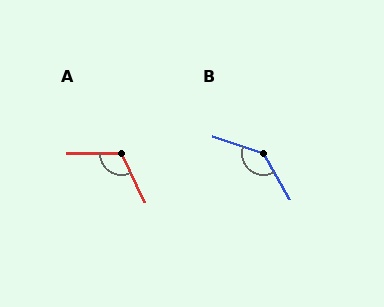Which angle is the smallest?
A, at approximately 116 degrees.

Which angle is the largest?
B, at approximately 138 degrees.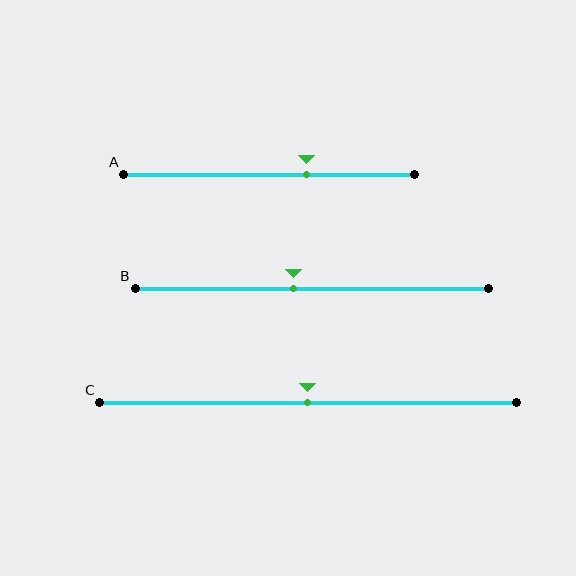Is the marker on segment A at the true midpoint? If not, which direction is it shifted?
No, the marker on segment A is shifted to the right by about 13% of the segment length.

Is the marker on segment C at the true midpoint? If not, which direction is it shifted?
Yes, the marker on segment C is at the true midpoint.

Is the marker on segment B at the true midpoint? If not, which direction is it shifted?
No, the marker on segment B is shifted to the left by about 5% of the segment length.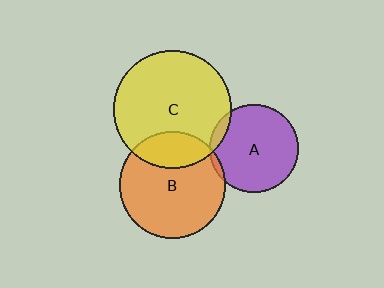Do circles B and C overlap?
Yes.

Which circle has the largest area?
Circle C (yellow).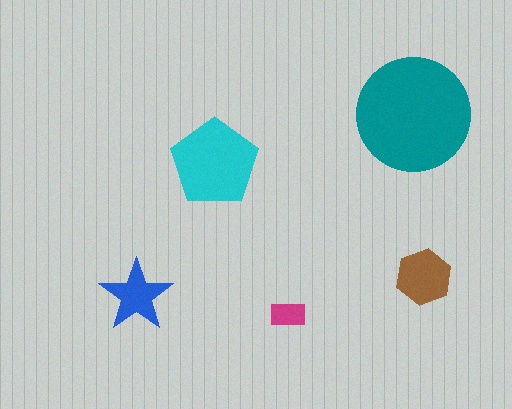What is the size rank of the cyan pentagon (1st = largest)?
2nd.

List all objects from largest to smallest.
The teal circle, the cyan pentagon, the brown hexagon, the blue star, the magenta rectangle.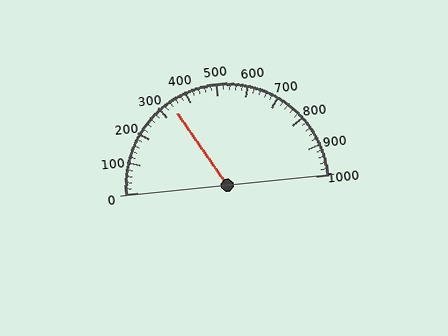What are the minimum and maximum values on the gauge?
The gauge ranges from 0 to 1000.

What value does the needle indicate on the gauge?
The needle indicates approximately 340.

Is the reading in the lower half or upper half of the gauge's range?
The reading is in the lower half of the range (0 to 1000).